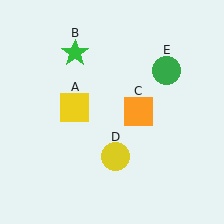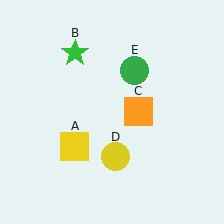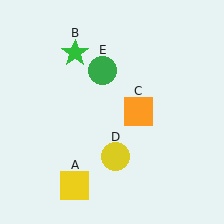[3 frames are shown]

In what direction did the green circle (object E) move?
The green circle (object E) moved left.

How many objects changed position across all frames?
2 objects changed position: yellow square (object A), green circle (object E).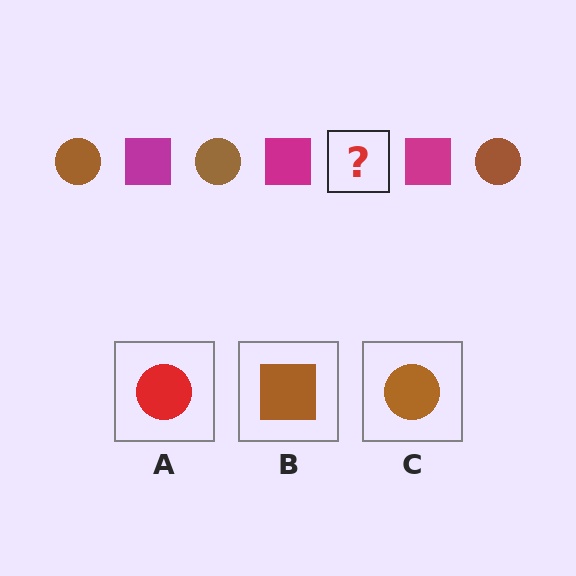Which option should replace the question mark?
Option C.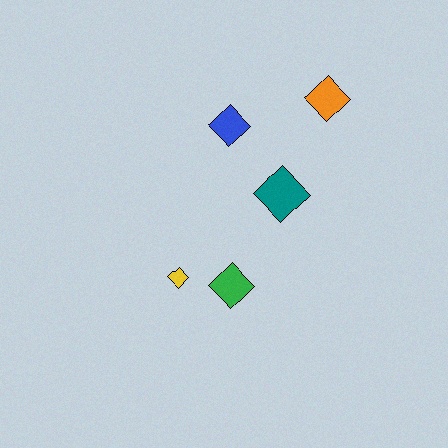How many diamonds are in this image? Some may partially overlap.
There are 5 diamonds.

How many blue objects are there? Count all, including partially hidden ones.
There is 1 blue object.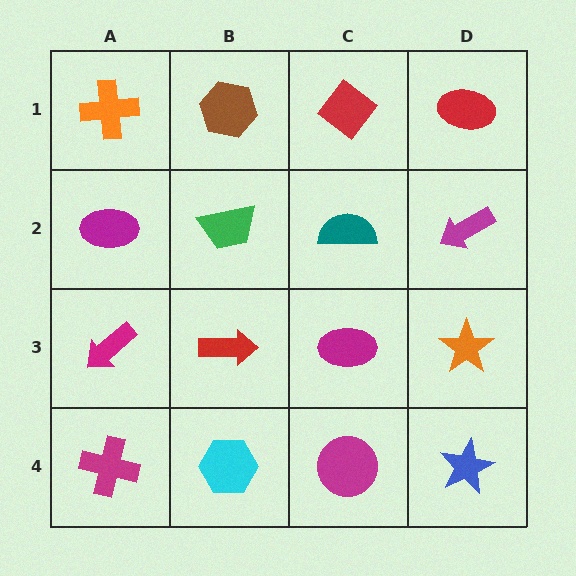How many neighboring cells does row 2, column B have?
4.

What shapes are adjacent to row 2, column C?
A red diamond (row 1, column C), a magenta ellipse (row 3, column C), a green trapezoid (row 2, column B), a magenta arrow (row 2, column D).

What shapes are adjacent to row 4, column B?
A red arrow (row 3, column B), a magenta cross (row 4, column A), a magenta circle (row 4, column C).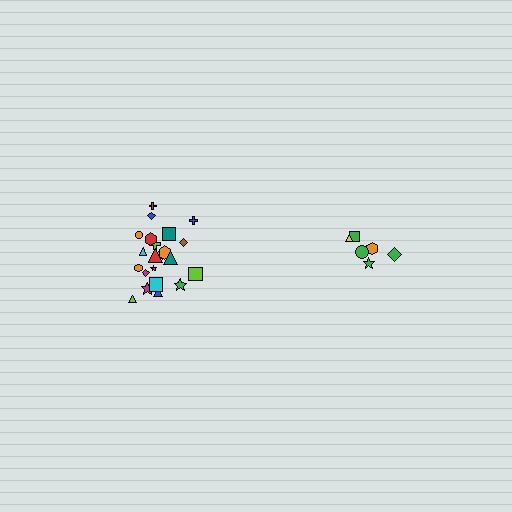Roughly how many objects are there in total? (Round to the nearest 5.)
Roughly 30 objects in total.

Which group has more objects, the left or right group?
The left group.